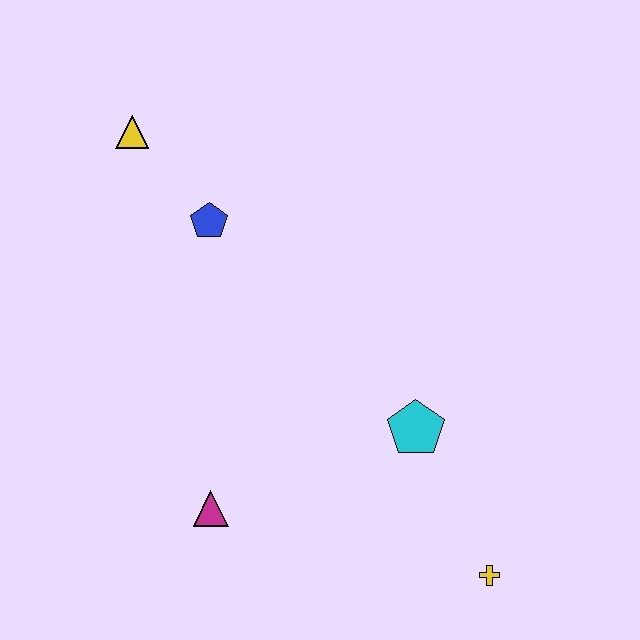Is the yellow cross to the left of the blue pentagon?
No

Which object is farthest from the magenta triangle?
The yellow triangle is farthest from the magenta triangle.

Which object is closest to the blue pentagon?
The yellow triangle is closest to the blue pentagon.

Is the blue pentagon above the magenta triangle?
Yes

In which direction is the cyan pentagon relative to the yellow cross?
The cyan pentagon is above the yellow cross.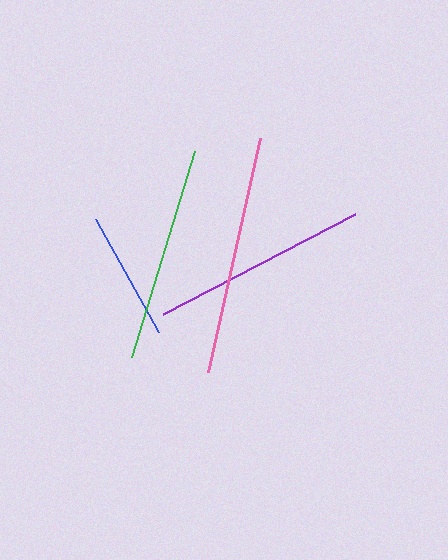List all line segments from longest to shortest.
From longest to shortest: pink, purple, green, blue.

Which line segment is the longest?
The pink line is the longest at approximately 240 pixels.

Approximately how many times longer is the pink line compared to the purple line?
The pink line is approximately 1.1 times the length of the purple line.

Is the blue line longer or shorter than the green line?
The green line is longer than the blue line.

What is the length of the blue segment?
The blue segment is approximately 130 pixels long.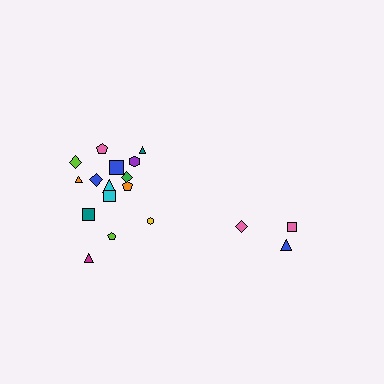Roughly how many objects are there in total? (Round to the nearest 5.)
Roughly 20 objects in total.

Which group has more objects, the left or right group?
The left group.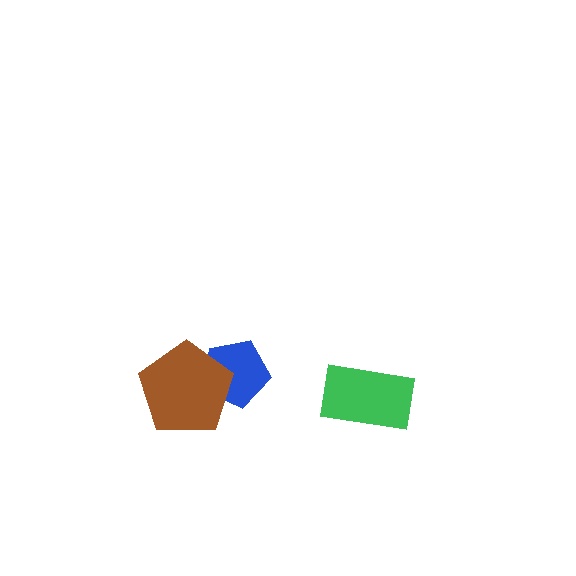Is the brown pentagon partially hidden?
No, no other shape covers it.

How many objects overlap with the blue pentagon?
1 object overlaps with the blue pentagon.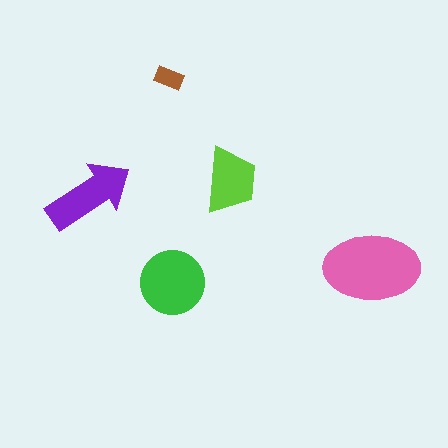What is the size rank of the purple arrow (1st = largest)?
3rd.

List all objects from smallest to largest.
The brown rectangle, the lime trapezoid, the purple arrow, the green circle, the pink ellipse.